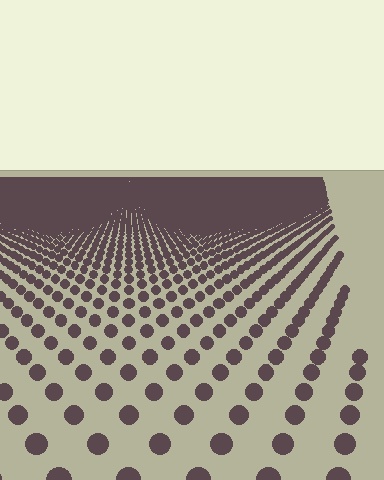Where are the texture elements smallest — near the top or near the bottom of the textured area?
Near the top.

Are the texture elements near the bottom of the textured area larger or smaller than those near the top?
Larger. Near the bottom, elements are closer to the viewer and appear at a bigger on-screen size.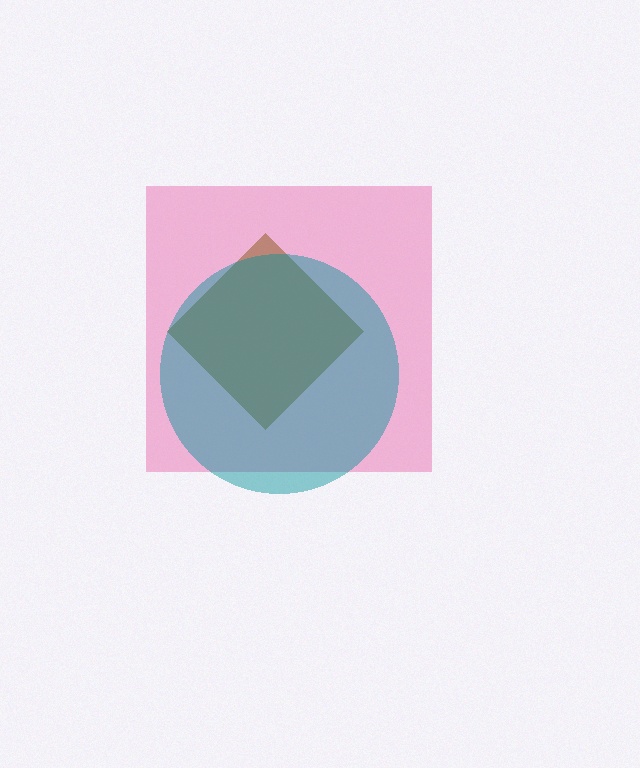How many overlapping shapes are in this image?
There are 3 overlapping shapes in the image.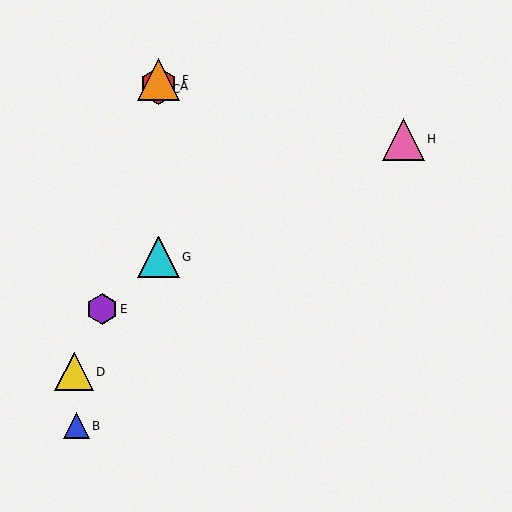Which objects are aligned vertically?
Objects A, C, F, G are aligned vertically.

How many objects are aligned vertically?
4 objects (A, C, F, G) are aligned vertically.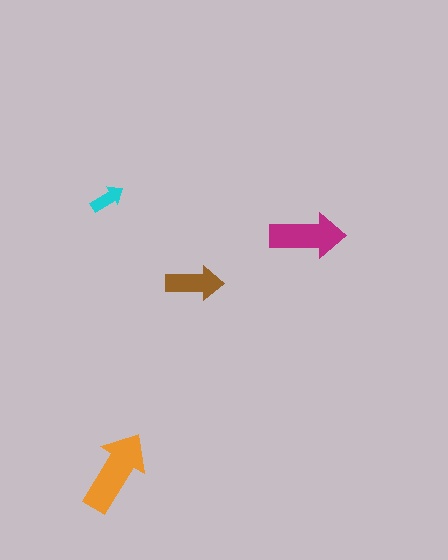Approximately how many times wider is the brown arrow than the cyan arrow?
About 1.5 times wider.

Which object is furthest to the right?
The magenta arrow is rightmost.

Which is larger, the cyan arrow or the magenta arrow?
The magenta one.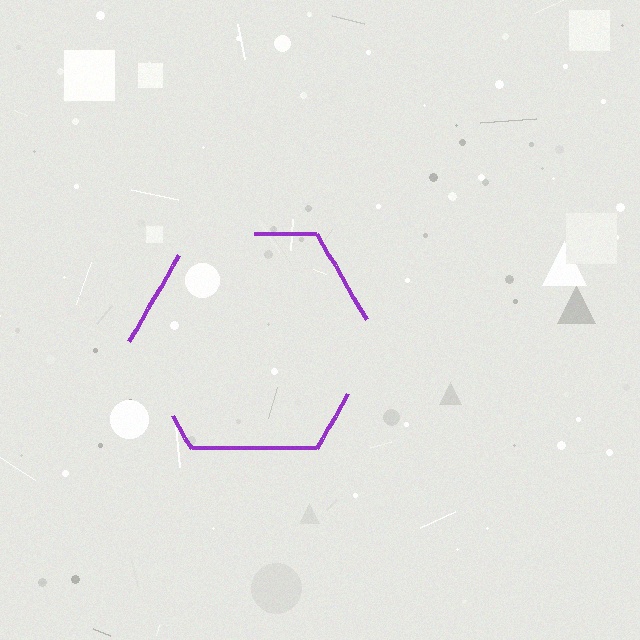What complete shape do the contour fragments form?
The contour fragments form a hexagon.